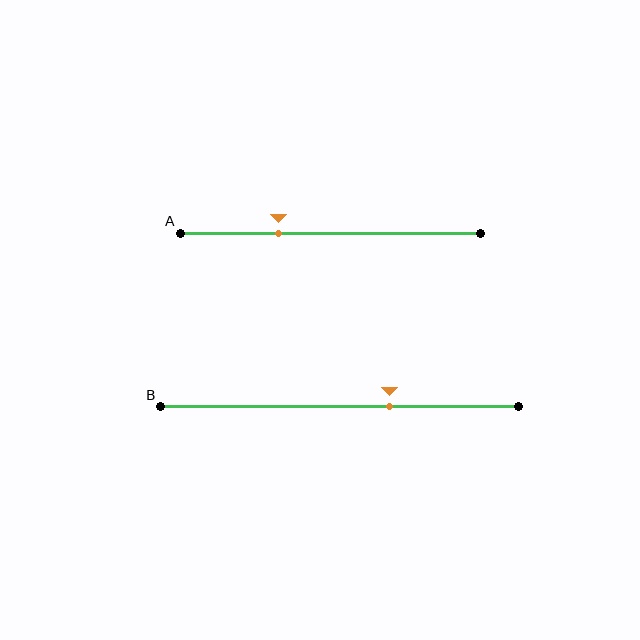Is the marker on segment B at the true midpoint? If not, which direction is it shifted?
No, the marker on segment B is shifted to the right by about 14% of the segment length.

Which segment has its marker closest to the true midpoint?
Segment B has its marker closest to the true midpoint.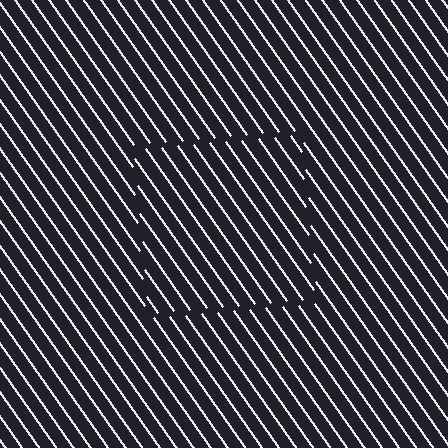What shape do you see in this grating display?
An illusory square. The interior of the shape contains the same grating, shifted by half a period — the contour is defined by the phase discontinuity where line-ends from the inner and outer gratings abut.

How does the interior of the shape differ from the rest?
The interior of the shape contains the same grating, shifted by half a period — the contour is defined by the phase discontinuity where line-ends from the inner and outer gratings abut.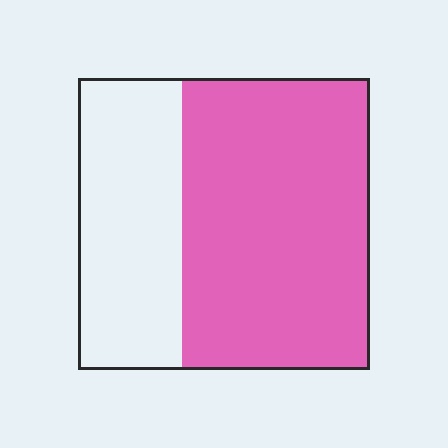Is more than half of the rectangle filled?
Yes.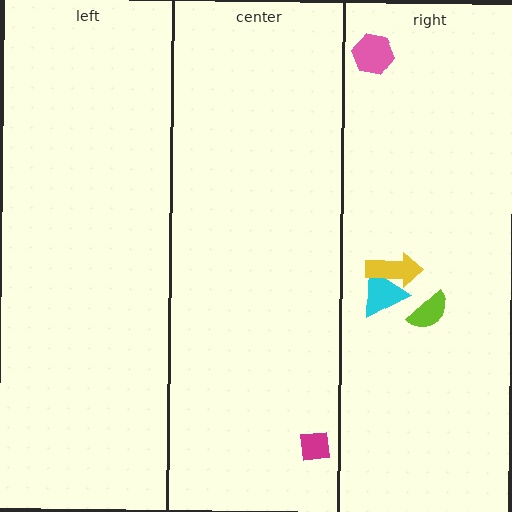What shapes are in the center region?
The magenta square.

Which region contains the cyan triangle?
The right region.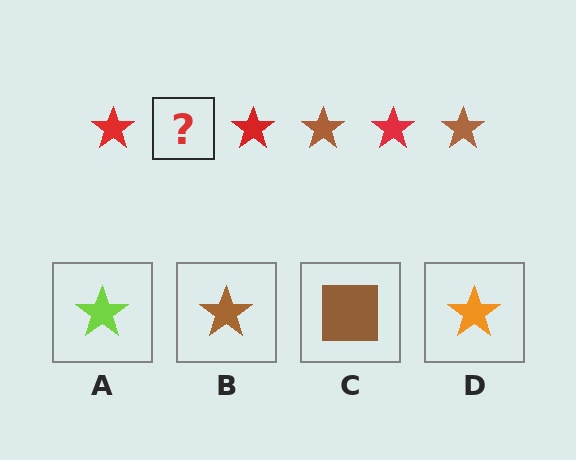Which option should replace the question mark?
Option B.